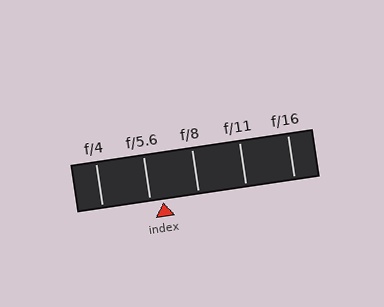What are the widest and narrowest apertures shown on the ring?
The widest aperture shown is f/4 and the narrowest is f/16.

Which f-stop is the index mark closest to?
The index mark is closest to f/5.6.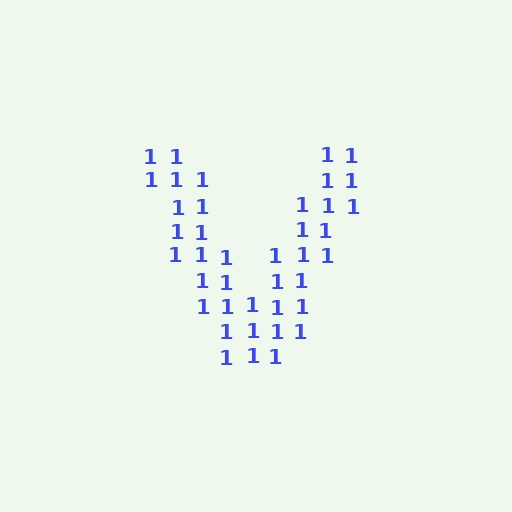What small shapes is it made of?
It is made of small digit 1's.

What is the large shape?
The large shape is the letter V.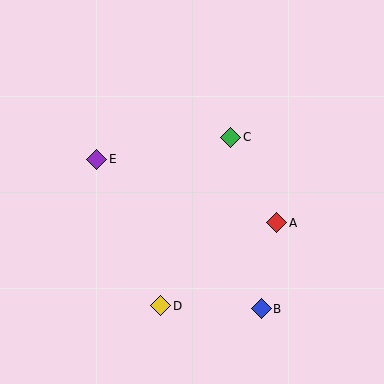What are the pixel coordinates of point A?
Point A is at (277, 223).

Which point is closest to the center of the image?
Point C at (231, 137) is closest to the center.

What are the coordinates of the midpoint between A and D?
The midpoint between A and D is at (219, 264).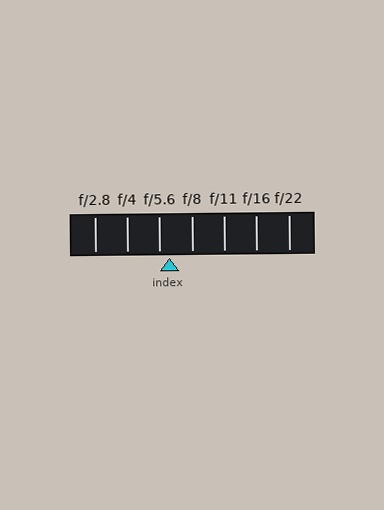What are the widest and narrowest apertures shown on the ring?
The widest aperture shown is f/2.8 and the narrowest is f/22.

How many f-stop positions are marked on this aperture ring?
There are 7 f-stop positions marked.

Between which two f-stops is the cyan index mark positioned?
The index mark is between f/5.6 and f/8.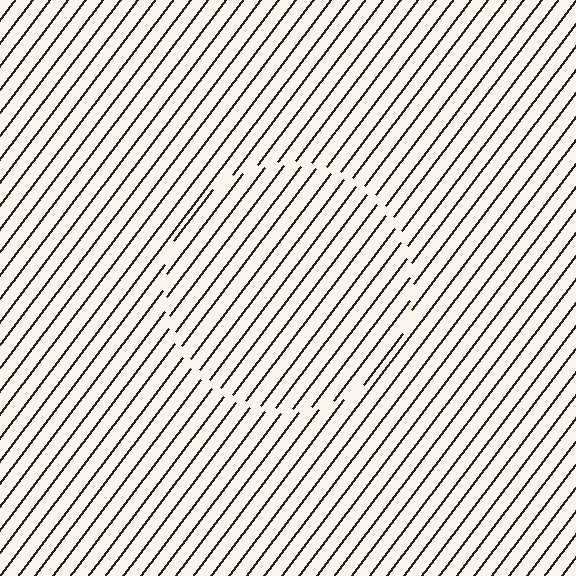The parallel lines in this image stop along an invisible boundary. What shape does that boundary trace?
An illusory circle. The interior of the shape contains the same grating, shifted by half a period — the contour is defined by the phase discontinuity where line-ends from the inner and outer gratings abut.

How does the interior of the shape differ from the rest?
The interior of the shape contains the same grating, shifted by half a period — the contour is defined by the phase discontinuity where line-ends from the inner and outer gratings abut.